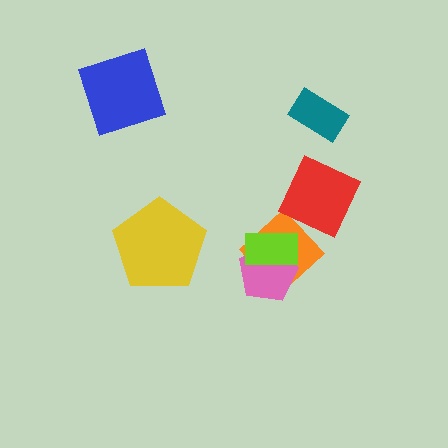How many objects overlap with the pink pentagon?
2 objects overlap with the pink pentagon.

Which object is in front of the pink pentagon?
The lime rectangle is in front of the pink pentagon.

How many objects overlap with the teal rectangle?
0 objects overlap with the teal rectangle.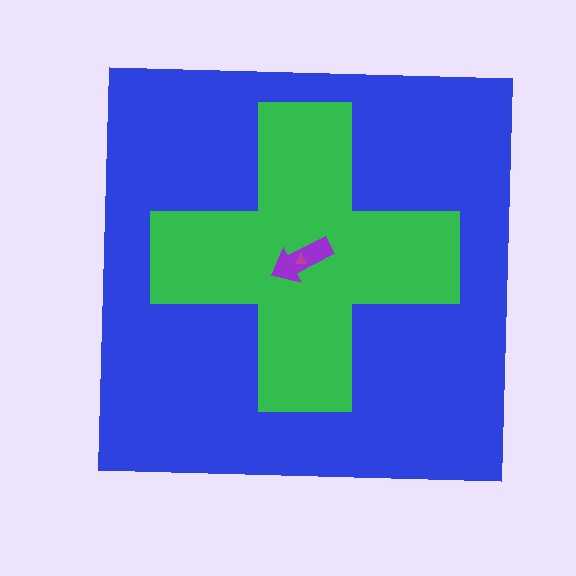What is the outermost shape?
The blue square.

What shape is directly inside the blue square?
The green cross.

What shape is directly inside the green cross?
The purple arrow.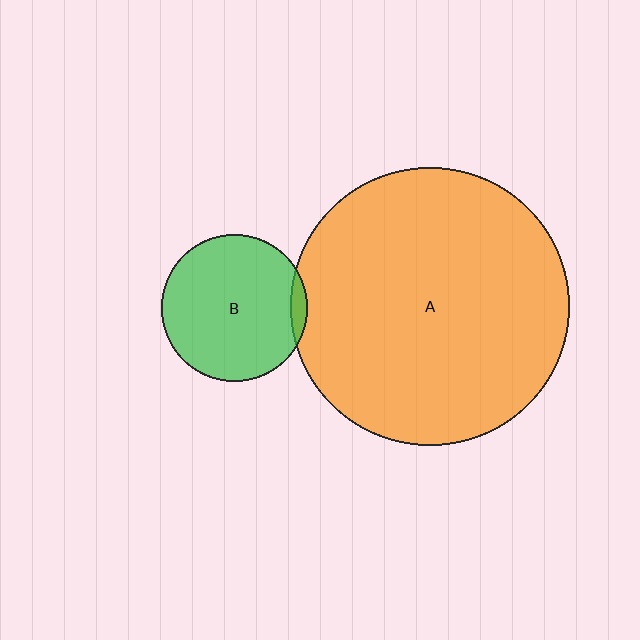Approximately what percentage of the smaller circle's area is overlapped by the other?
Approximately 5%.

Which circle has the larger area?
Circle A (orange).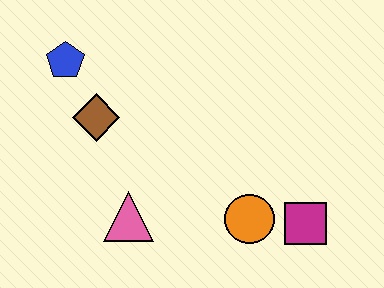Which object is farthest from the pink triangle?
The magenta square is farthest from the pink triangle.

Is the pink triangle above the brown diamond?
No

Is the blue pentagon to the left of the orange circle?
Yes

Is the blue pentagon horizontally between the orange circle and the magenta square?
No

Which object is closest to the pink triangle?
The brown diamond is closest to the pink triangle.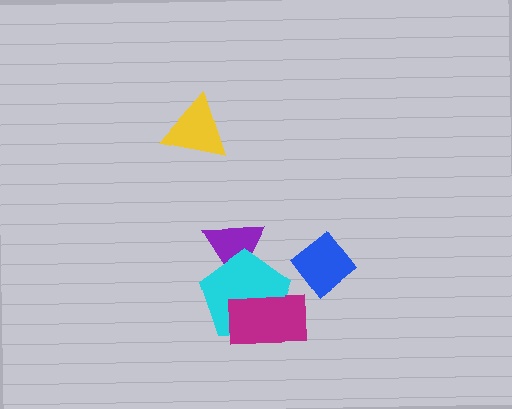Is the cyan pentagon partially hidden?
Yes, it is partially covered by another shape.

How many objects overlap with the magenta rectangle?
1 object overlaps with the magenta rectangle.